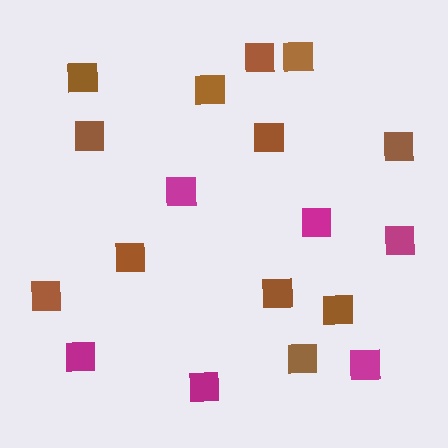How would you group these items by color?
There are 2 groups: one group of magenta squares (6) and one group of brown squares (12).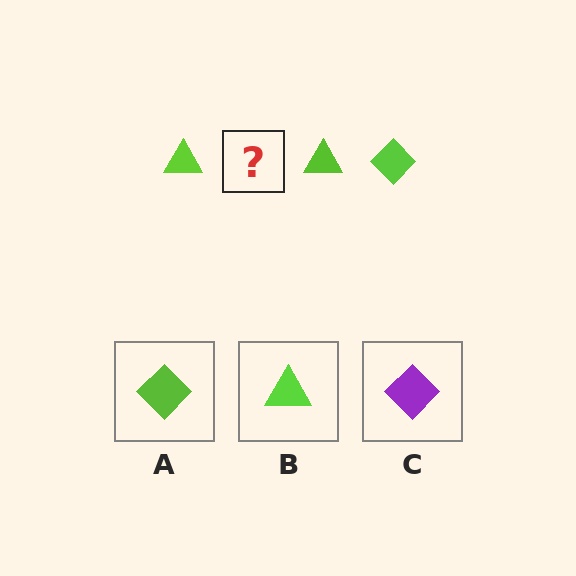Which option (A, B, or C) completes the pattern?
A.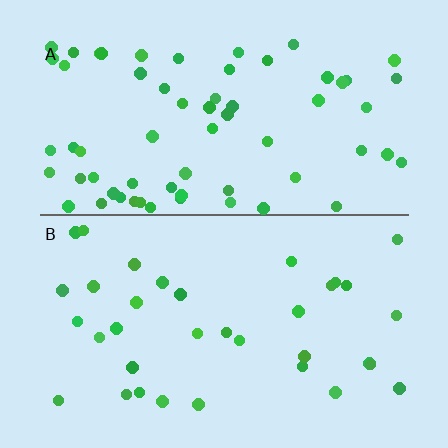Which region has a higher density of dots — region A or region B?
A (the top).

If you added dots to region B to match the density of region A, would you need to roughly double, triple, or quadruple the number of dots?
Approximately double.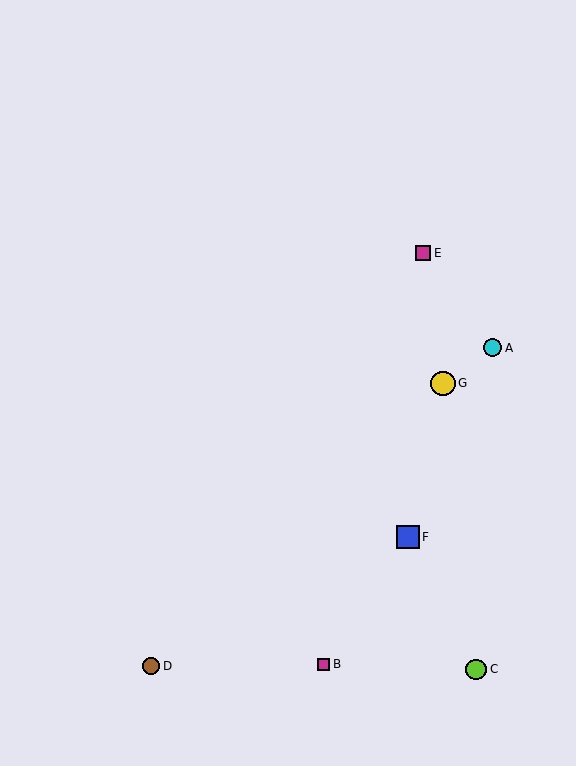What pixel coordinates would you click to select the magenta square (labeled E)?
Click at (423, 253) to select the magenta square E.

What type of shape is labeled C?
Shape C is a lime circle.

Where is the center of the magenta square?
The center of the magenta square is at (324, 664).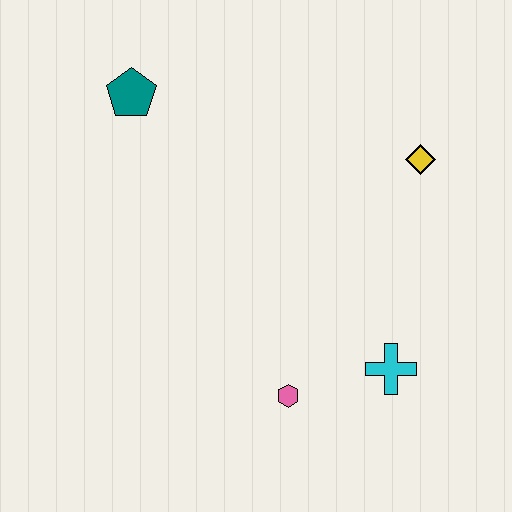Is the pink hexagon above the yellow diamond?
No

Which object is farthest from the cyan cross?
The teal pentagon is farthest from the cyan cross.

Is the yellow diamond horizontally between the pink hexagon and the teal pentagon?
No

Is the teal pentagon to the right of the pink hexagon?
No